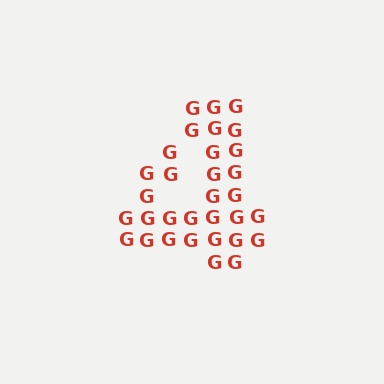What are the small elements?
The small elements are letter G's.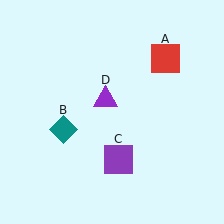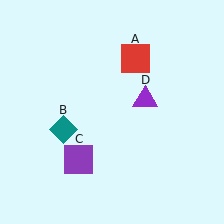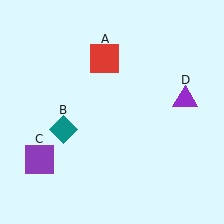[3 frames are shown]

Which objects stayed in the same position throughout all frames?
Teal diamond (object B) remained stationary.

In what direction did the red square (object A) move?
The red square (object A) moved left.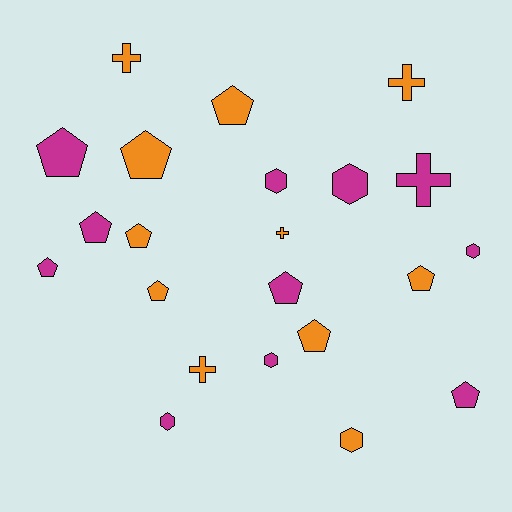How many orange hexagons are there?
There is 1 orange hexagon.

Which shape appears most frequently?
Pentagon, with 11 objects.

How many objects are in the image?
There are 22 objects.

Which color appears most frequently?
Magenta, with 11 objects.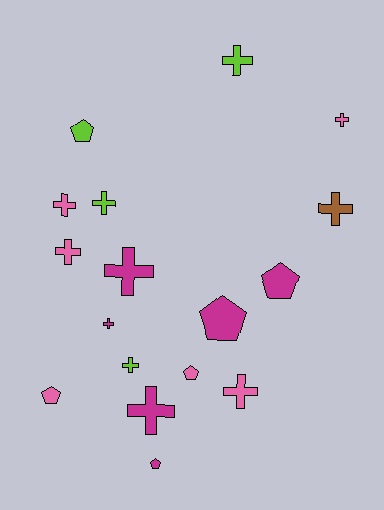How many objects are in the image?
There are 17 objects.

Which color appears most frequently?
Magenta, with 6 objects.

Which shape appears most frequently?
Cross, with 11 objects.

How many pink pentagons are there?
There are 2 pink pentagons.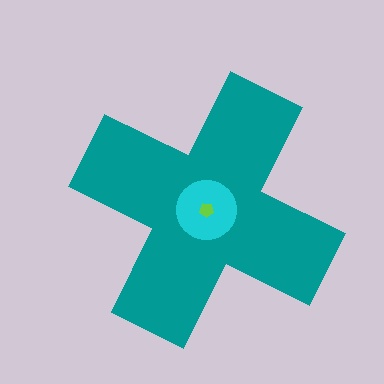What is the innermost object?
The lime pentagon.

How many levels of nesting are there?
3.